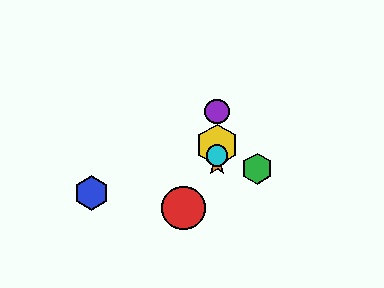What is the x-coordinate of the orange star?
The orange star is at x≈217.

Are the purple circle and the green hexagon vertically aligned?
No, the purple circle is at x≈217 and the green hexagon is at x≈257.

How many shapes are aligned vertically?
4 shapes (the yellow hexagon, the purple circle, the orange star, the cyan circle) are aligned vertically.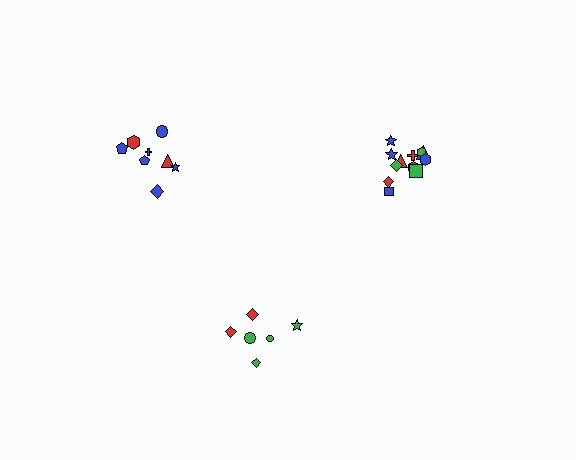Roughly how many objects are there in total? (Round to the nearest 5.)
Roughly 25 objects in total.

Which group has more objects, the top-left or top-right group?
The top-right group.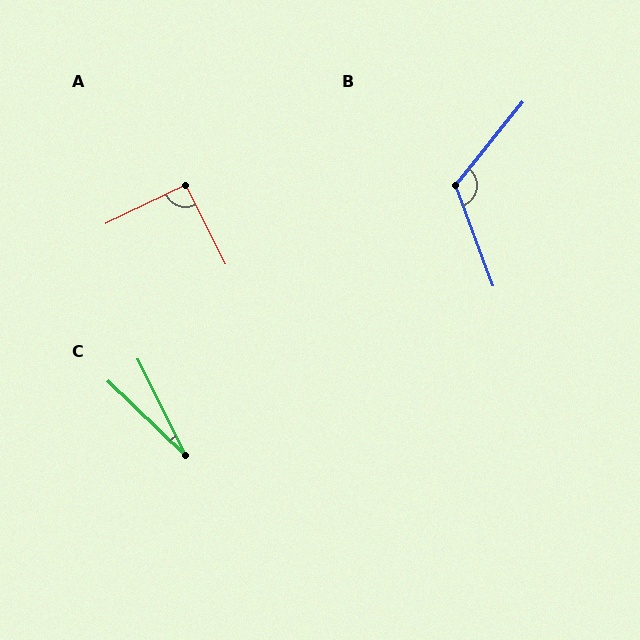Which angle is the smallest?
C, at approximately 20 degrees.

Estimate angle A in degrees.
Approximately 91 degrees.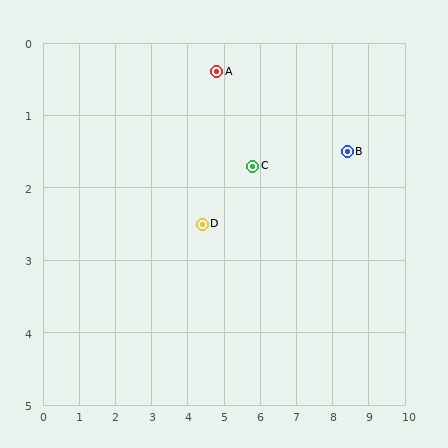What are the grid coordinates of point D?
Point D is at approximately (4.4, 2.5).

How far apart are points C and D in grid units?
Points C and D are about 1.6 grid units apart.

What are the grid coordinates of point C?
Point C is at approximately (5.8, 1.7).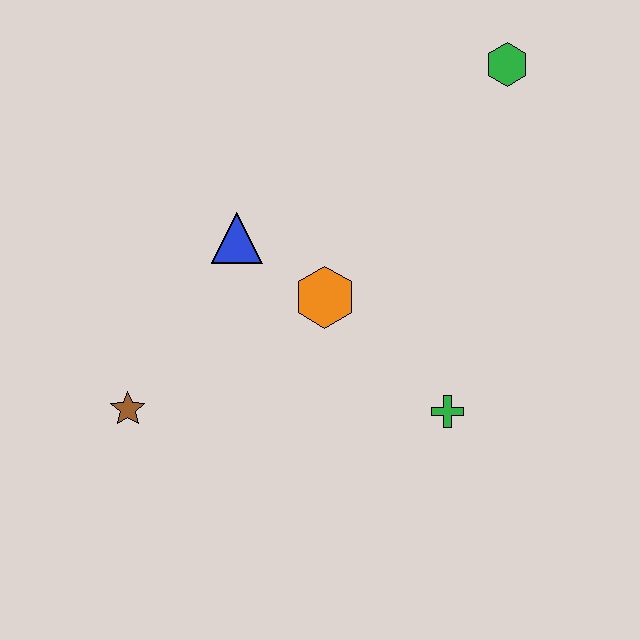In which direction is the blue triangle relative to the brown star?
The blue triangle is above the brown star.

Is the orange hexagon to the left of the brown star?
No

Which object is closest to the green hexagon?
The orange hexagon is closest to the green hexagon.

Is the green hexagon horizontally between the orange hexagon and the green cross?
No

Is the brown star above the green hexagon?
No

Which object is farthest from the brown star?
The green hexagon is farthest from the brown star.